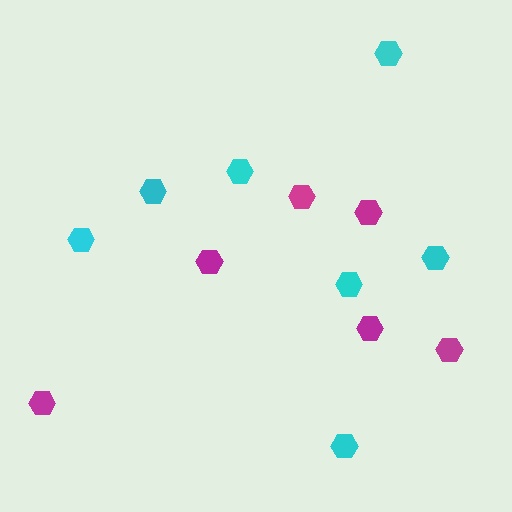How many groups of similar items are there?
There are 2 groups: one group of magenta hexagons (6) and one group of cyan hexagons (7).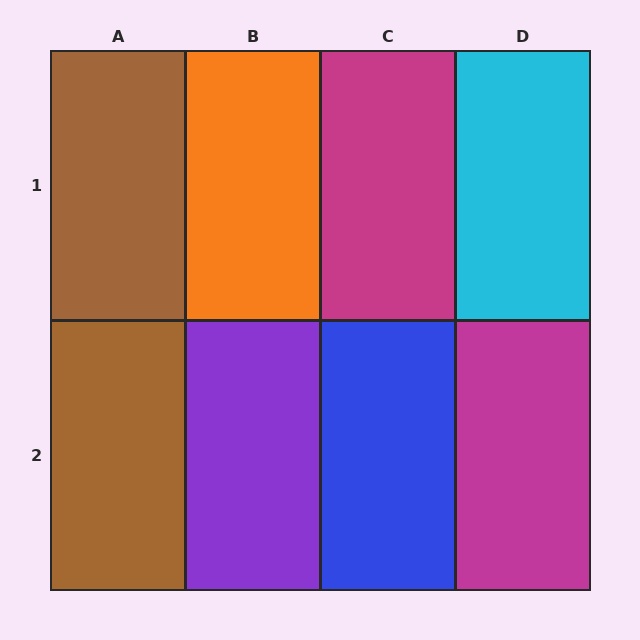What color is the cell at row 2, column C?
Blue.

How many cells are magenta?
2 cells are magenta.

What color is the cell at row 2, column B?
Purple.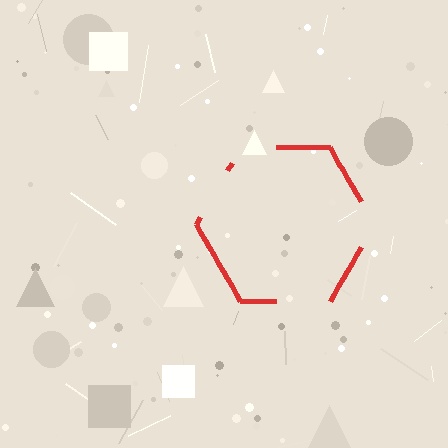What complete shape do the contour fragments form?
The contour fragments form a hexagon.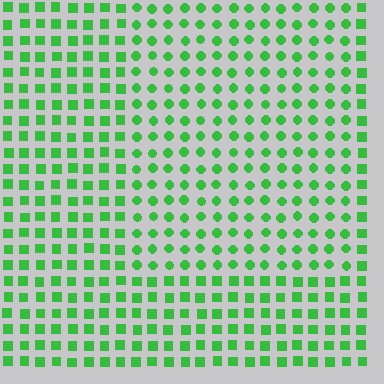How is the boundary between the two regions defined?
The boundary is defined by a change in element shape: circles inside vs. squares outside. All elements share the same color and spacing.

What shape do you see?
I see a rectangle.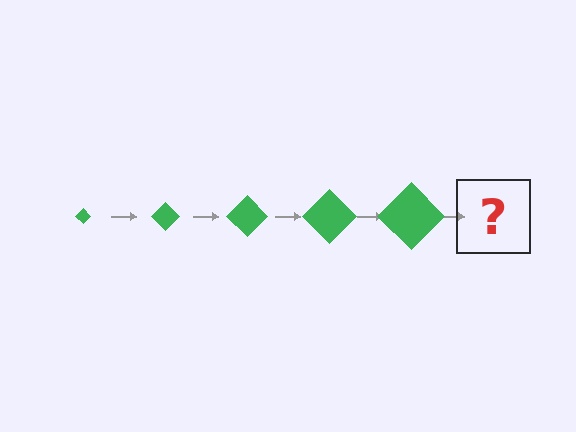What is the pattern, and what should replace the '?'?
The pattern is that the diamond gets progressively larger each step. The '?' should be a green diamond, larger than the previous one.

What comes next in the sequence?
The next element should be a green diamond, larger than the previous one.